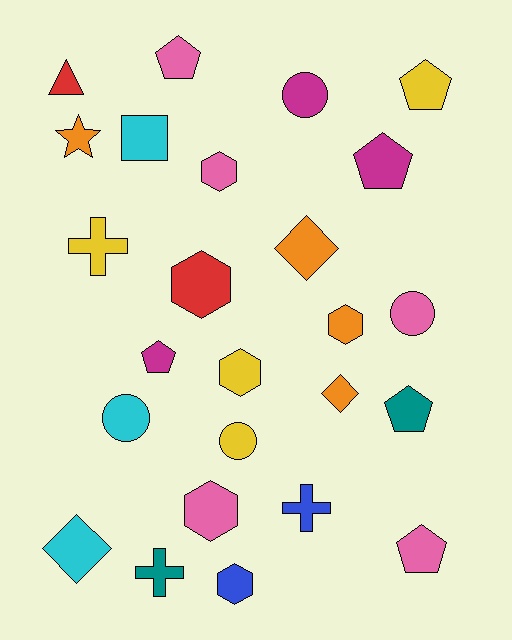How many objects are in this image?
There are 25 objects.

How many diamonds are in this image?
There are 3 diamonds.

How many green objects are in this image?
There are no green objects.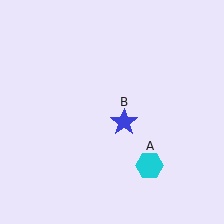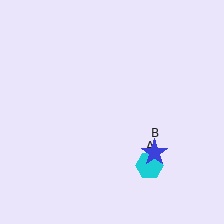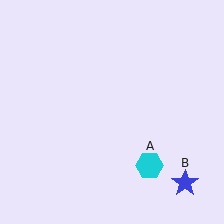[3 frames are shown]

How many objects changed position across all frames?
1 object changed position: blue star (object B).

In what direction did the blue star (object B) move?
The blue star (object B) moved down and to the right.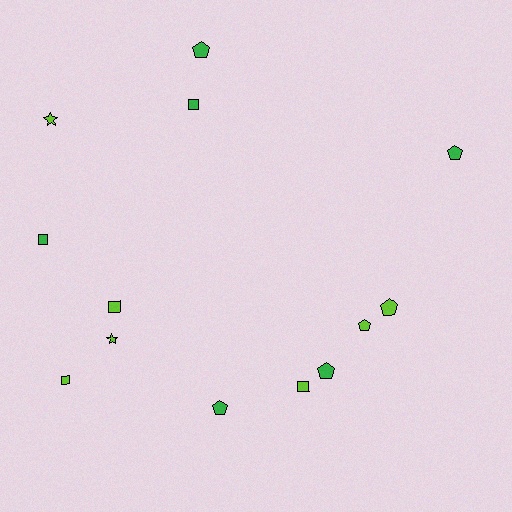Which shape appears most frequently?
Pentagon, with 6 objects.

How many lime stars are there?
There are 2 lime stars.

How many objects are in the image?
There are 13 objects.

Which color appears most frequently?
Lime, with 7 objects.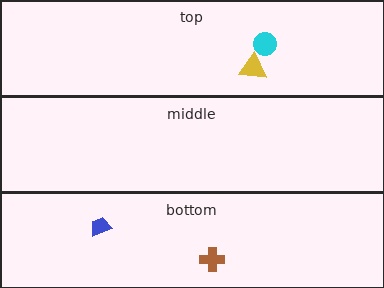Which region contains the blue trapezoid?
The bottom region.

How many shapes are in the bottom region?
2.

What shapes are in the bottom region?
The blue trapezoid, the brown cross.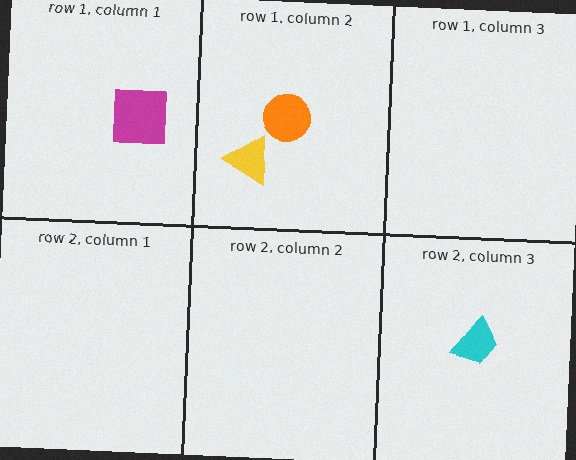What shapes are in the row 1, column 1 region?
The magenta square.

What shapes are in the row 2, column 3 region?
The cyan trapezoid.